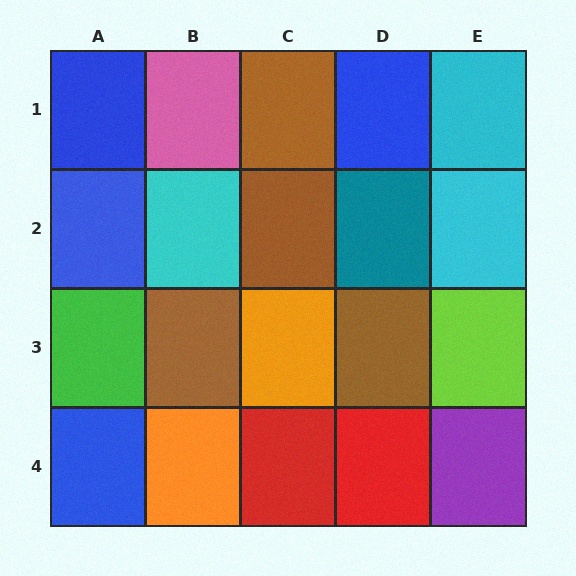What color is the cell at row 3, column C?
Orange.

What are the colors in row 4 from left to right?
Blue, orange, red, red, purple.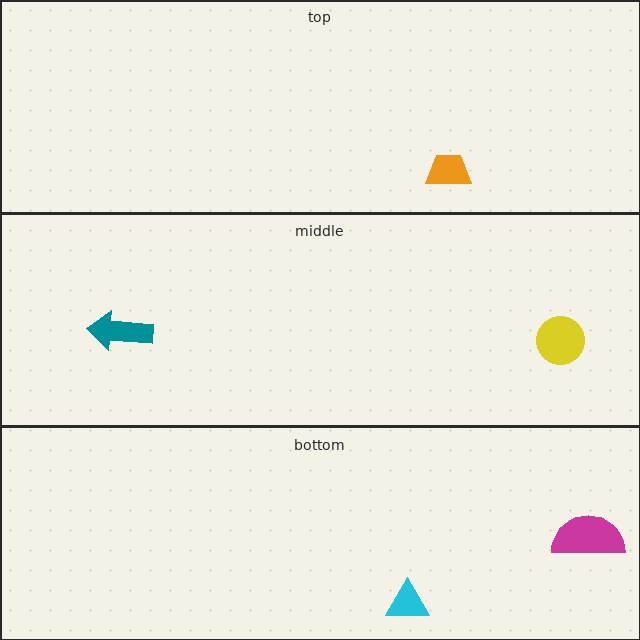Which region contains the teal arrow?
The middle region.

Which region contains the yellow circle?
The middle region.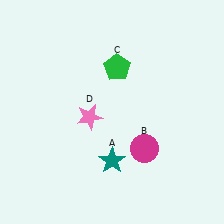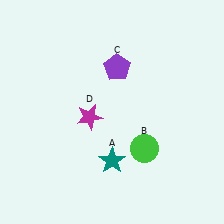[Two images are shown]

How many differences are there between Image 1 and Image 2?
There are 3 differences between the two images.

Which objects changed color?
B changed from magenta to green. C changed from green to purple. D changed from pink to magenta.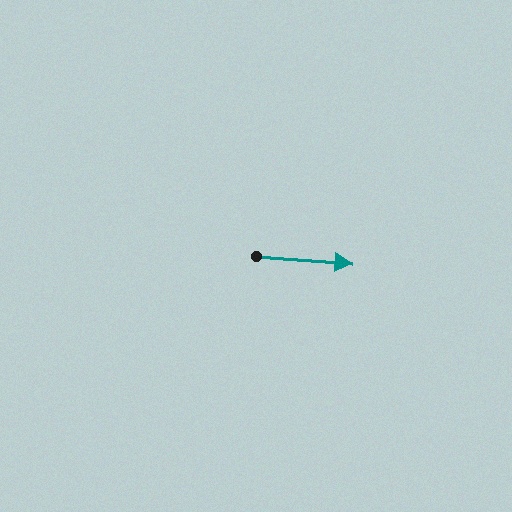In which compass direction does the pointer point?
East.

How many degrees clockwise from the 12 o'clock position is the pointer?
Approximately 94 degrees.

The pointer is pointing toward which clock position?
Roughly 3 o'clock.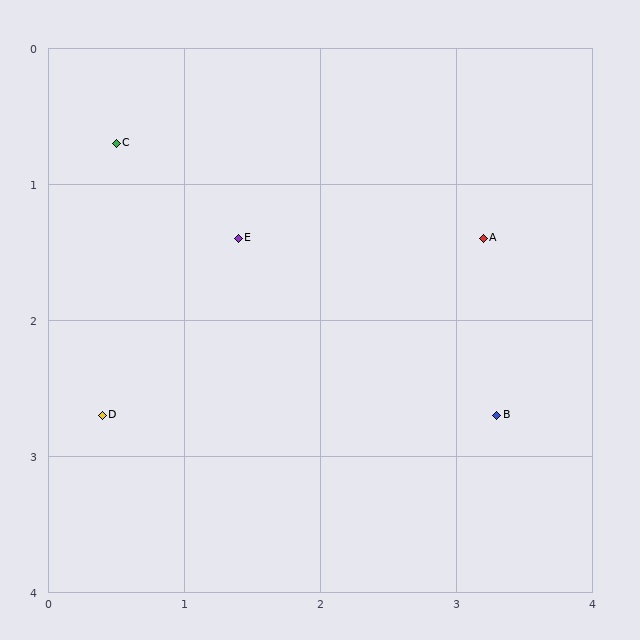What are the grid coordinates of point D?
Point D is at approximately (0.4, 2.7).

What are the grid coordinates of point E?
Point E is at approximately (1.4, 1.4).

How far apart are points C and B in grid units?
Points C and B are about 3.4 grid units apart.